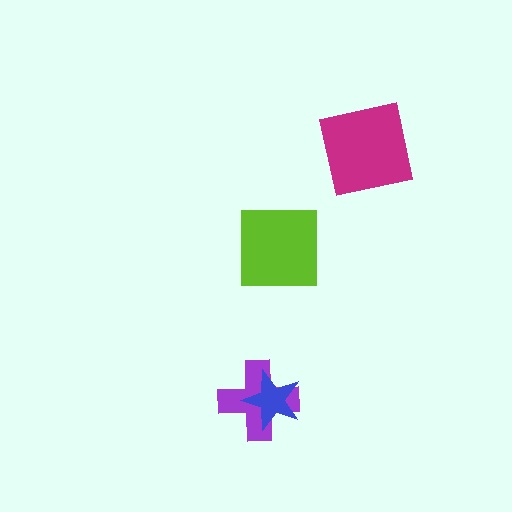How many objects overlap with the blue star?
1 object overlaps with the blue star.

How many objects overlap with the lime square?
0 objects overlap with the lime square.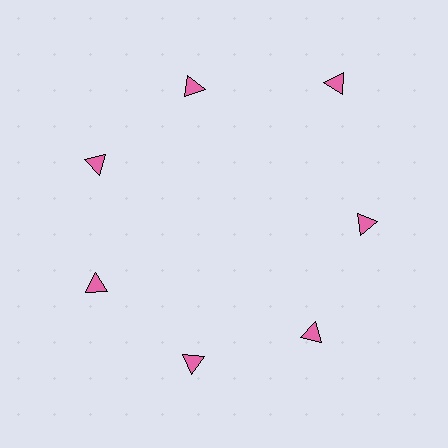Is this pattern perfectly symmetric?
No. The 7 pink triangles are arranged in a ring, but one element near the 1 o'clock position is pushed outward from the center, breaking the 7-fold rotational symmetry.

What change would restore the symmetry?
The symmetry would be restored by moving it inward, back onto the ring so that all 7 triangles sit at equal angles and equal distance from the center.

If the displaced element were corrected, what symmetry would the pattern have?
It would have 7-fold rotational symmetry — the pattern would map onto itself every 51 degrees.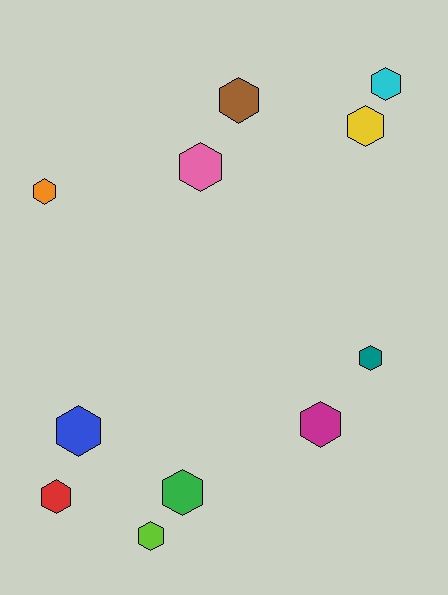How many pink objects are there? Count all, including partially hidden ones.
There is 1 pink object.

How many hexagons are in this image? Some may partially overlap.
There are 11 hexagons.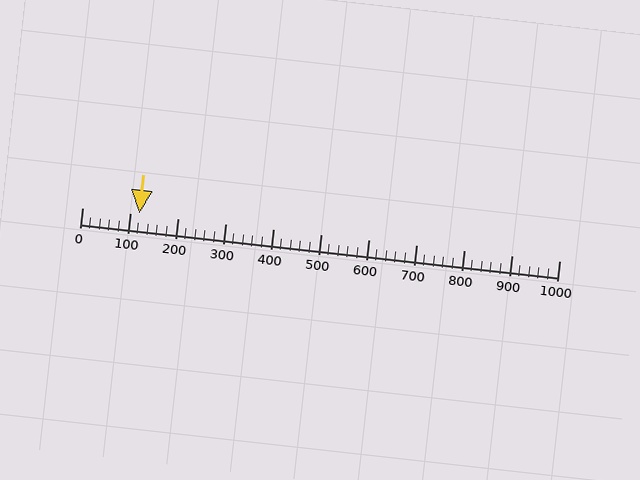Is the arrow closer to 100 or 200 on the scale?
The arrow is closer to 100.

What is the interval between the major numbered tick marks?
The major tick marks are spaced 100 units apart.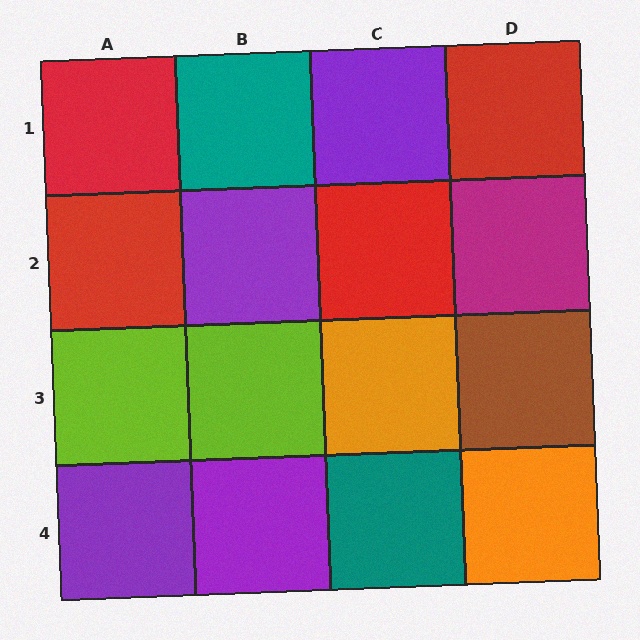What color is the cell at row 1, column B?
Teal.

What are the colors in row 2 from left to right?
Red, purple, red, magenta.